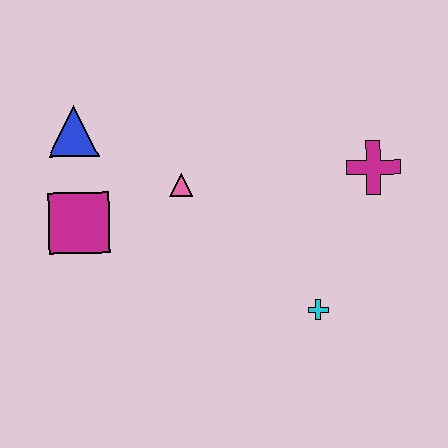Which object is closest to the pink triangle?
The magenta square is closest to the pink triangle.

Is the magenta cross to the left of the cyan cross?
No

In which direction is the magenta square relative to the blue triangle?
The magenta square is below the blue triangle.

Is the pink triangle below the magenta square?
No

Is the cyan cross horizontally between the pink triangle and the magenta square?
No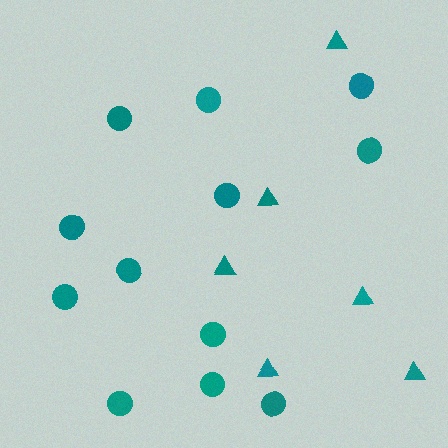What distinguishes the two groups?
There are 2 groups: one group of circles (12) and one group of triangles (6).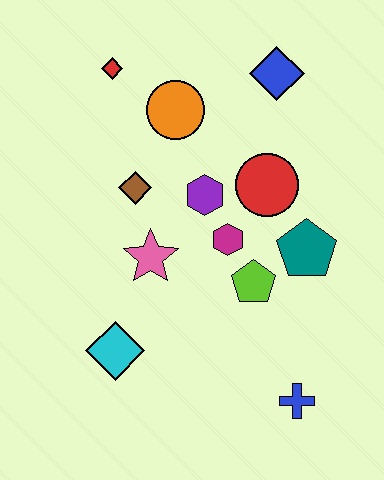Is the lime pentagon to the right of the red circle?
No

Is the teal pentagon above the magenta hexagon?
No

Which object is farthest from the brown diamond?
The blue cross is farthest from the brown diamond.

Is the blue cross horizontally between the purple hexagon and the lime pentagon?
No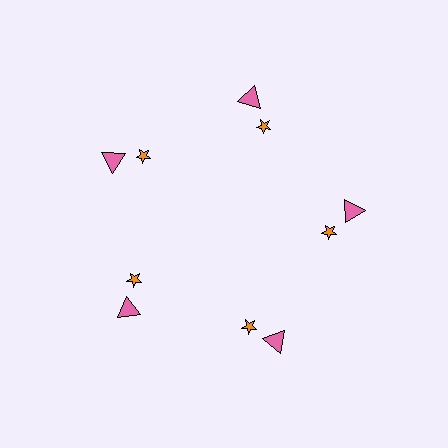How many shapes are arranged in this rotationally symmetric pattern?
There are 10 shapes, arranged in 5 groups of 2.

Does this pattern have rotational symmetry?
Yes, this pattern has 5-fold rotational symmetry. It looks the same after rotating 72 degrees around the center.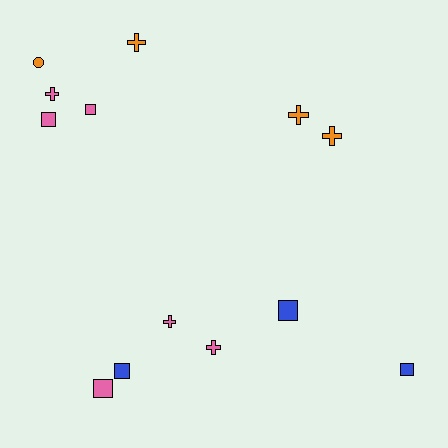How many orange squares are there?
There are no orange squares.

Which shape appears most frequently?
Square, with 6 objects.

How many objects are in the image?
There are 13 objects.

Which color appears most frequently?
Pink, with 6 objects.